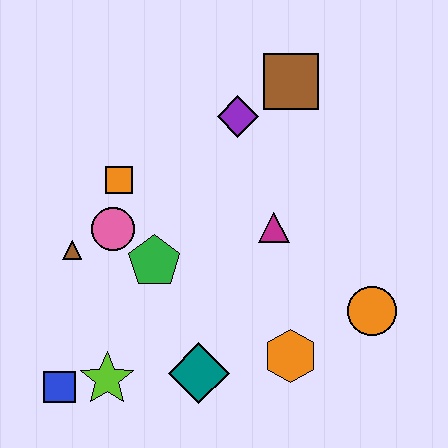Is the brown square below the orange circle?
No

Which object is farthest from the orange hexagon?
The brown square is farthest from the orange hexagon.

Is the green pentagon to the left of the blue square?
No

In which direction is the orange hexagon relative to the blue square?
The orange hexagon is to the right of the blue square.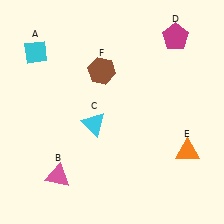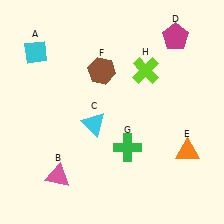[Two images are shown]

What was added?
A green cross (G), a lime cross (H) were added in Image 2.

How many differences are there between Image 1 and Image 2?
There are 2 differences between the two images.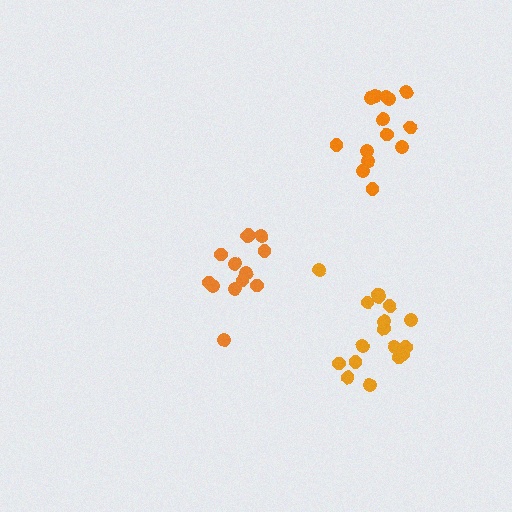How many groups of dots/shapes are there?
There are 3 groups.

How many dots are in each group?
Group 1: 13 dots, Group 2: 14 dots, Group 3: 17 dots (44 total).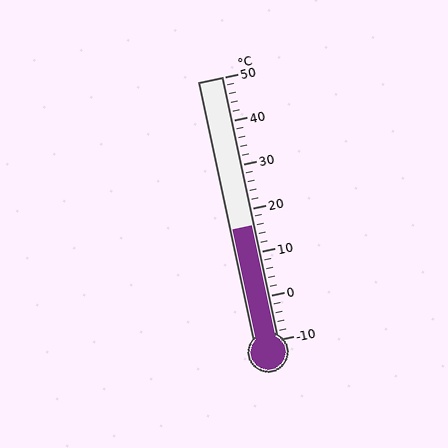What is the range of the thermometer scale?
The thermometer scale ranges from -10°C to 50°C.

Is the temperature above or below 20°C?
The temperature is below 20°C.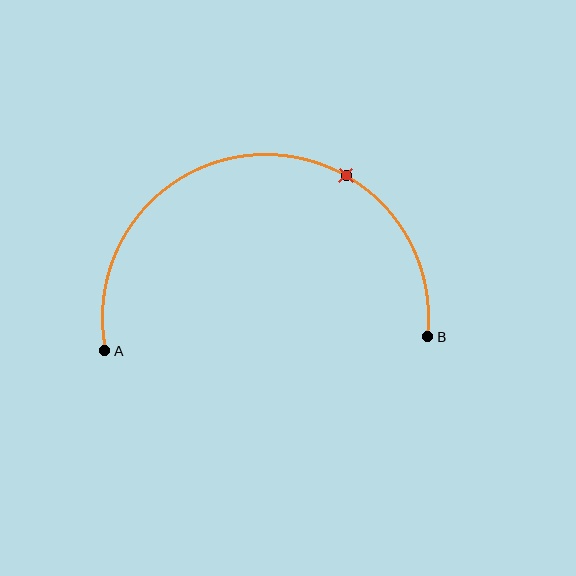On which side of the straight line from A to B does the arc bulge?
The arc bulges above the straight line connecting A and B.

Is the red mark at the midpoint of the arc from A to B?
No. The red mark lies on the arc but is closer to endpoint B. The arc midpoint would be at the point on the curve equidistant along the arc from both A and B.